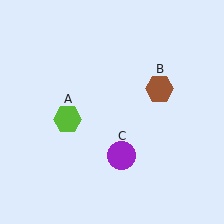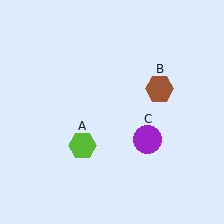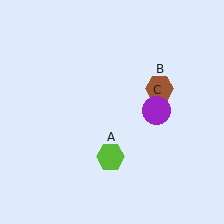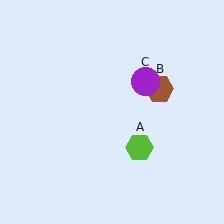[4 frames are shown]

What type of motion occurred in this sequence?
The lime hexagon (object A), purple circle (object C) rotated counterclockwise around the center of the scene.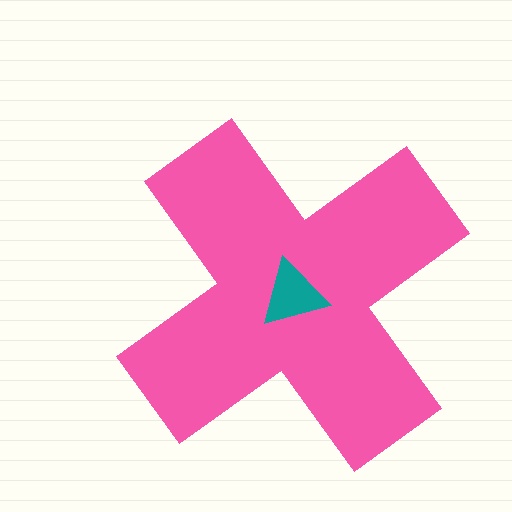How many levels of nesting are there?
2.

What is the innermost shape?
The teal triangle.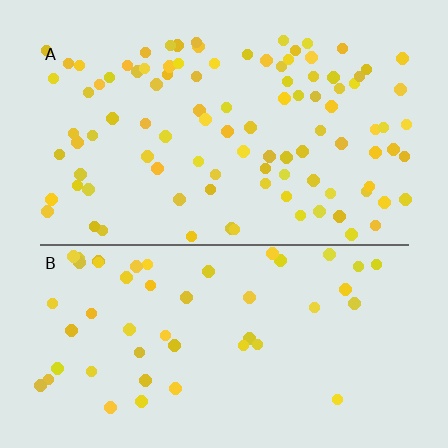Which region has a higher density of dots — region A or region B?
A (the top).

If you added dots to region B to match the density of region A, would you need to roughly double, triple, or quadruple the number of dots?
Approximately double.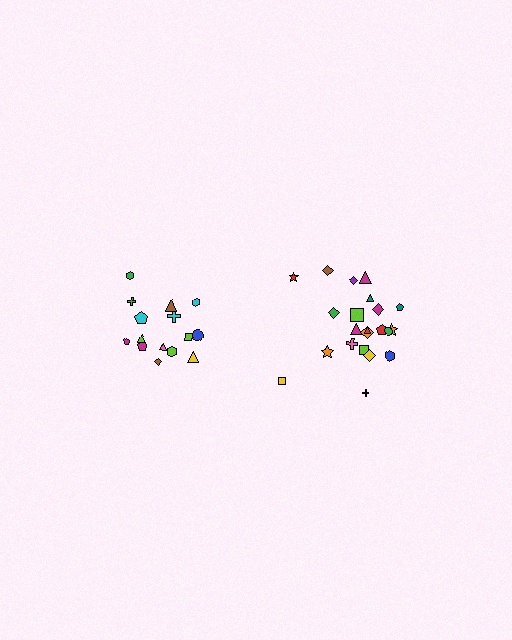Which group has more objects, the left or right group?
The right group.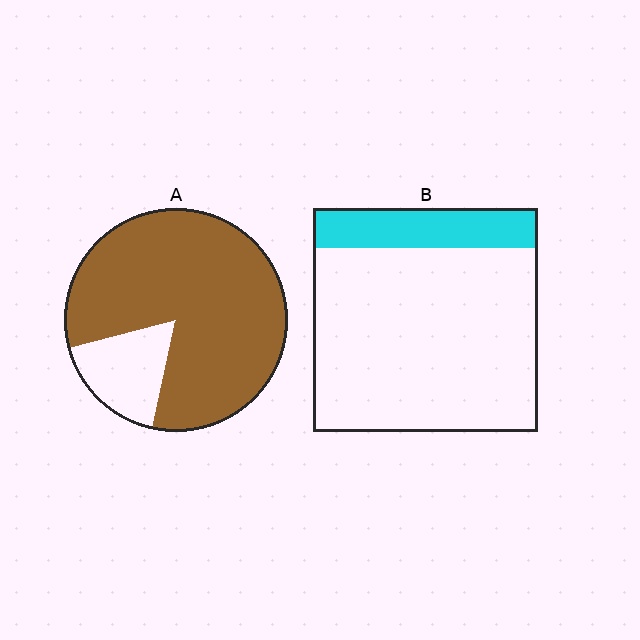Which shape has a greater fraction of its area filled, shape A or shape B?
Shape A.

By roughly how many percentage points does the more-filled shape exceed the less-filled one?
By roughly 65 percentage points (A over B).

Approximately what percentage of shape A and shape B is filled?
A is approximately 85% and B is approximately 20%.